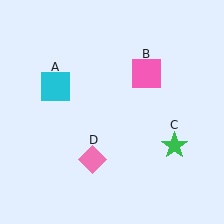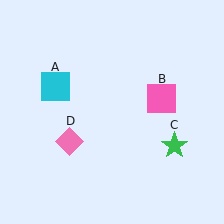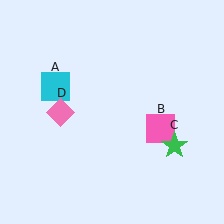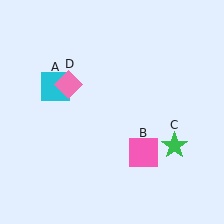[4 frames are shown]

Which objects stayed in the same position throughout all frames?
Cyan square (object A) and green star (object C) remained stationary.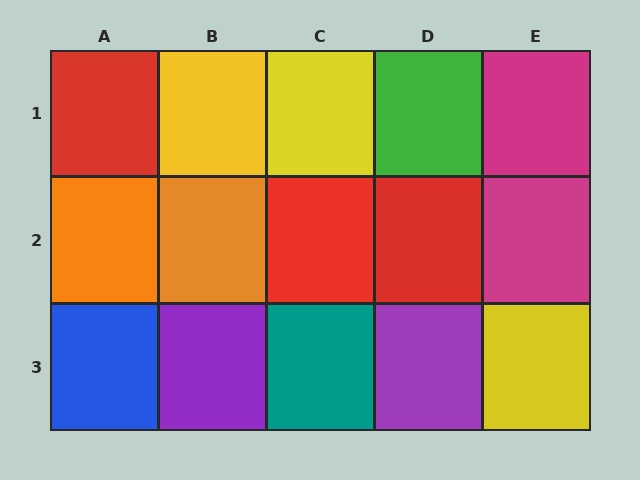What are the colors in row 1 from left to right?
Red, yellow, yellow, green, magenta.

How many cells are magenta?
2 cells are magenta.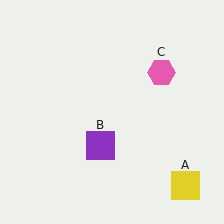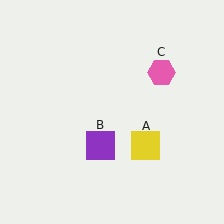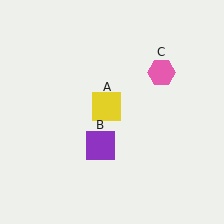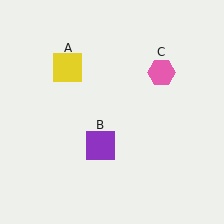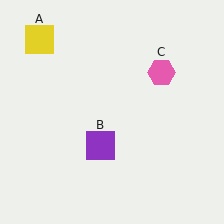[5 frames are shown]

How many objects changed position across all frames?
1 object changed position: yellow square (object A).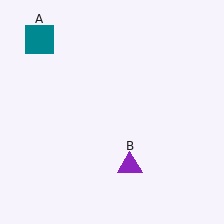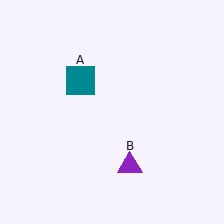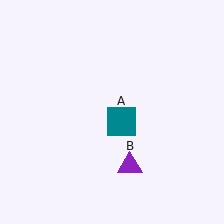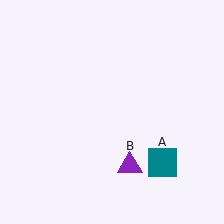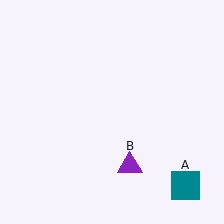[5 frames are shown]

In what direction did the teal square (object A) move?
The teal square (object A) moved down and to the right.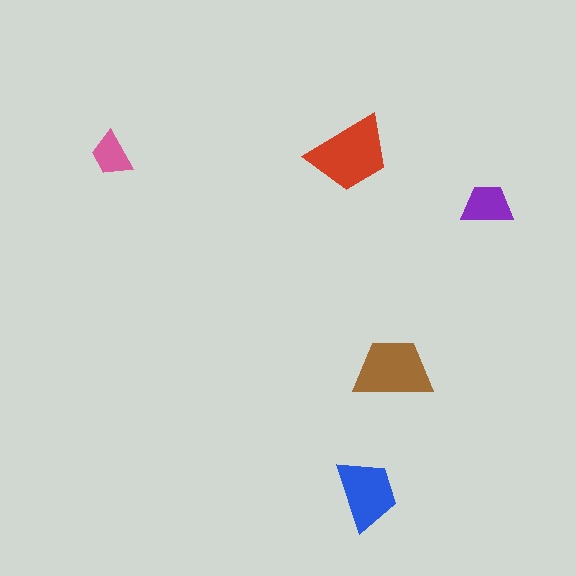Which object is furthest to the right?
The purple trapezoid is rightmost.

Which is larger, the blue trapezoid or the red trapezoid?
The red one.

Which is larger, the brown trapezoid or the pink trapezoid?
The brown one.